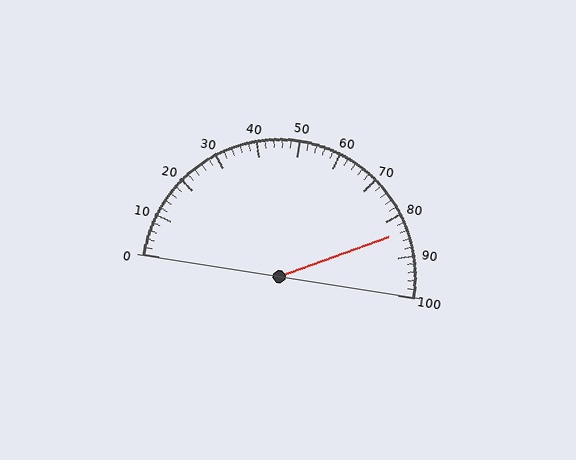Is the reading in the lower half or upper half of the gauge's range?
The reading is in the upper half of the range (0 to 100).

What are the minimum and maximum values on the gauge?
The gauge ranges from 0 to 100.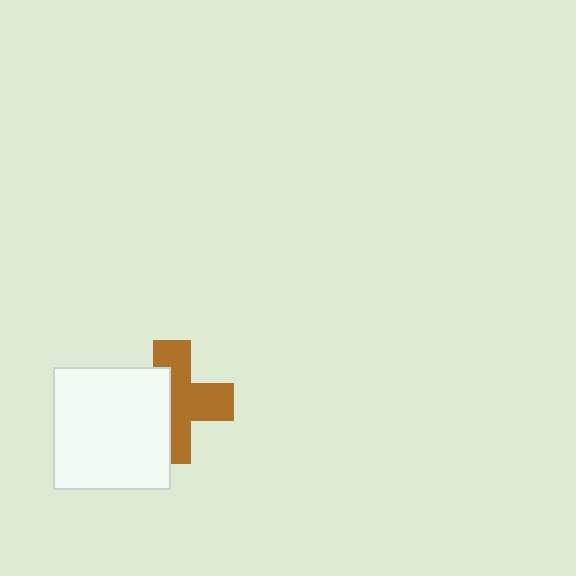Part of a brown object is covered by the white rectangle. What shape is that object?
It is a cross.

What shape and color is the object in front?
The object in front is a white rectangle.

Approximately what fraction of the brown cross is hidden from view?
Roughly 43% of the brown cross is hidden behind the white rectangle.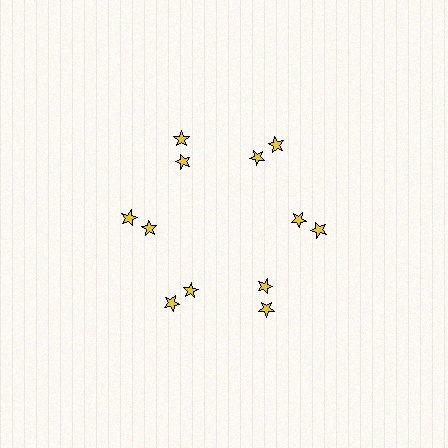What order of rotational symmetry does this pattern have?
This pattern has 6-fold rotational symmetry.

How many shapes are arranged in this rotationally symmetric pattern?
There are 12 shapes, arranged in 6 groups of 2.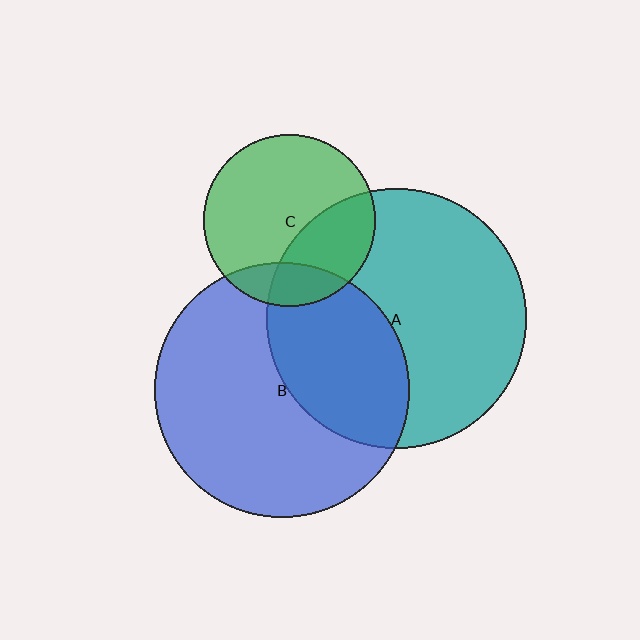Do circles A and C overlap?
Yes.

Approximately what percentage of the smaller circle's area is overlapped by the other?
Approximately 35%.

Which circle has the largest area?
Circle A (teal).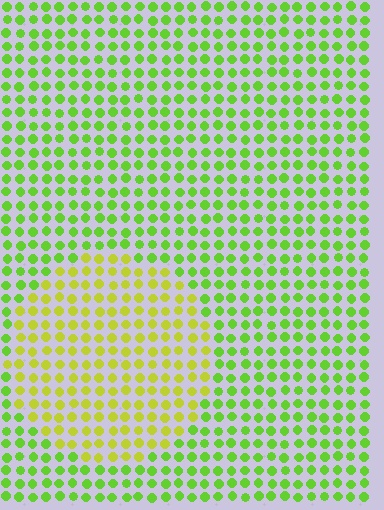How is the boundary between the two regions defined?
The boundary is defined purely by a slight shift in hue (about 33 degrees). Spacing, size, and orientation are identical on both sides.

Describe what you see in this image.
The image is filled with small lime elements in a uniform arrangement. A circle-shaped region is visible where the elements are tinted to a slightly different hue, forming a subtle color boundary.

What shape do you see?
I see a circle.